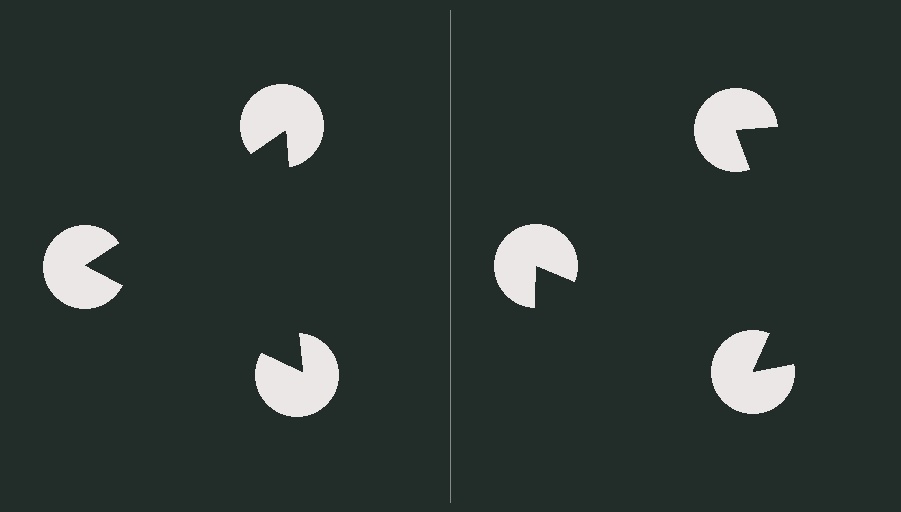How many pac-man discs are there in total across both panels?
6 — 3 on each side.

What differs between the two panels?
The pac-man discs are positioned identically on both sides; only the wedge orientations differ. On the left they align to a triangle; on the right they are misaligned.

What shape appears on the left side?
An illusory triangle.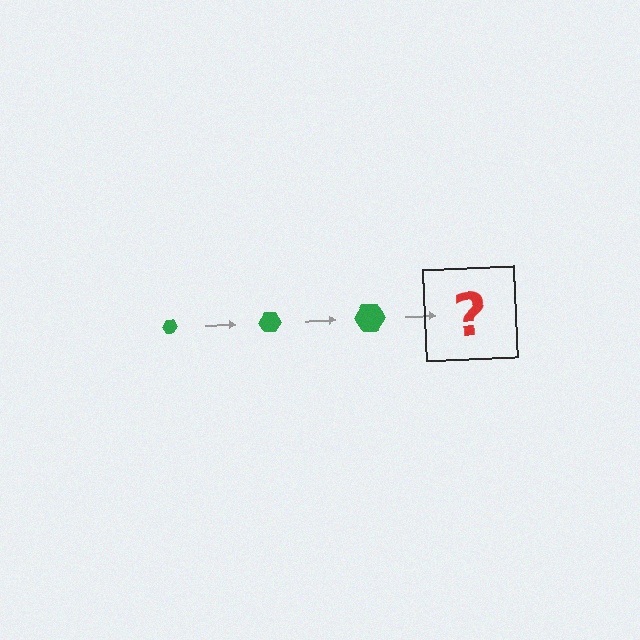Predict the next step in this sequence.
The next step is a green hexagon, larger than the previous one.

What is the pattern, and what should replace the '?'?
The pattern is that the hexagon gets progressively larger each step. The '?' should be a green hexagon, larger than the previous one.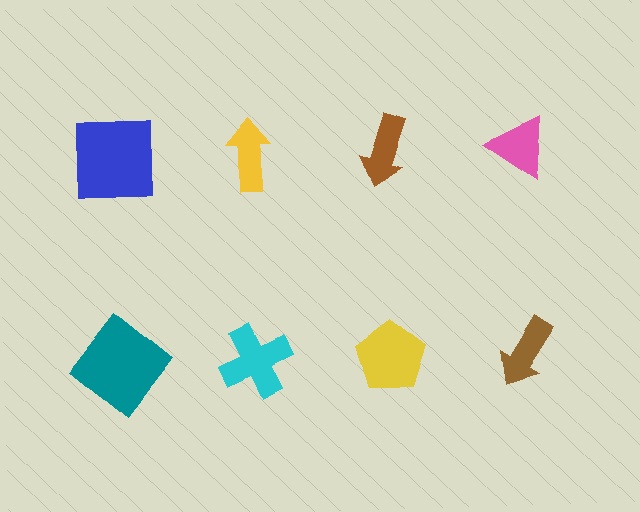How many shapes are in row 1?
4 shapes.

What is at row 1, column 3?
A brown arrow.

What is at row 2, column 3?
A yellow pentagon.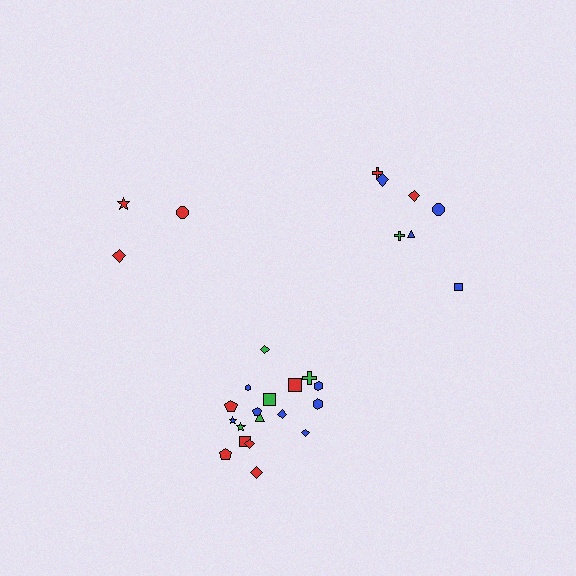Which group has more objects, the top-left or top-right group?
The top-right group.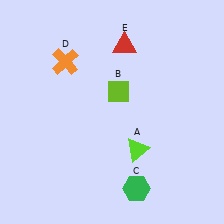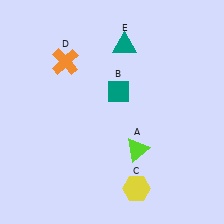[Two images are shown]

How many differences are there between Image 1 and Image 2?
There are 3 differences between the two images.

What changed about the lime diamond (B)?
In Image 1, B is lime. In Image 2, it changed to teal.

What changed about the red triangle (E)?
In Image 1, E is red. In Image 2, it changed to teal.